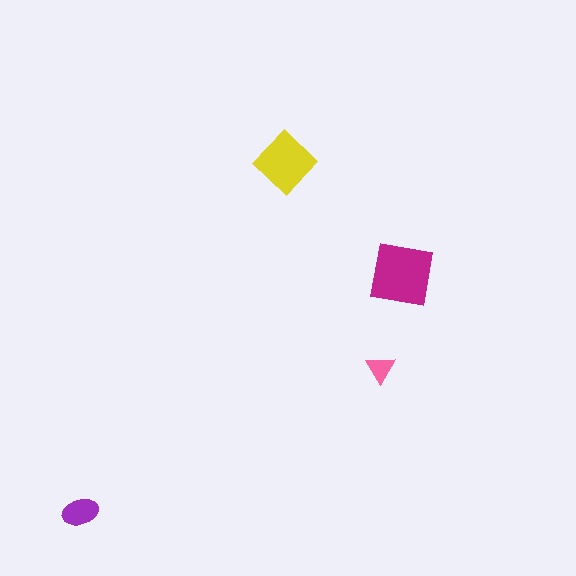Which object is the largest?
The magenta square.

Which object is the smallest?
The pink triangle.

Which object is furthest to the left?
The purple ellipse is leftmost.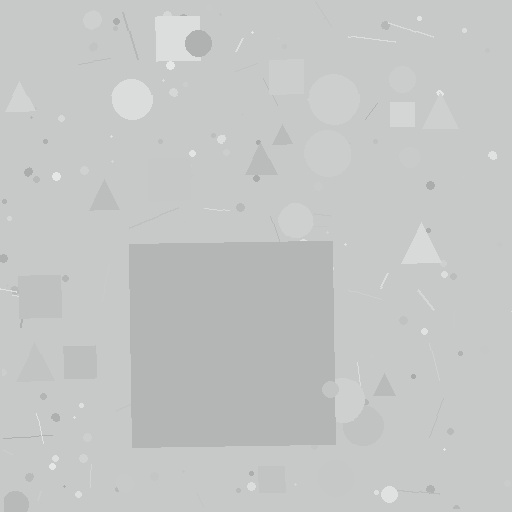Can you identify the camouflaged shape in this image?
The camouflaged shape is a square.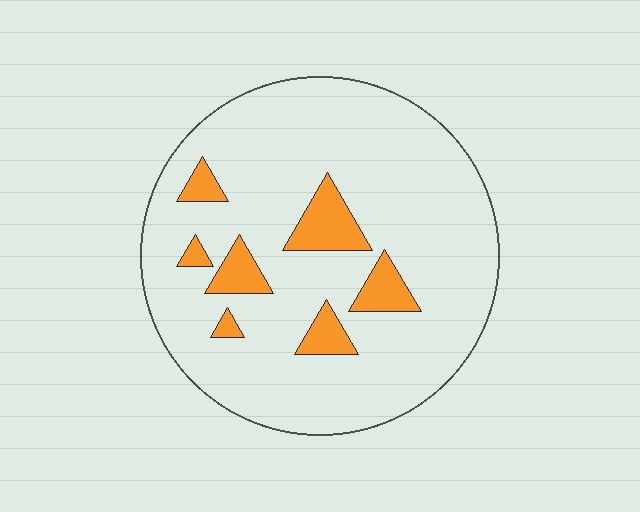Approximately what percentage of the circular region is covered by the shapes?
Approximately 10%.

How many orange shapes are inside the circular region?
7.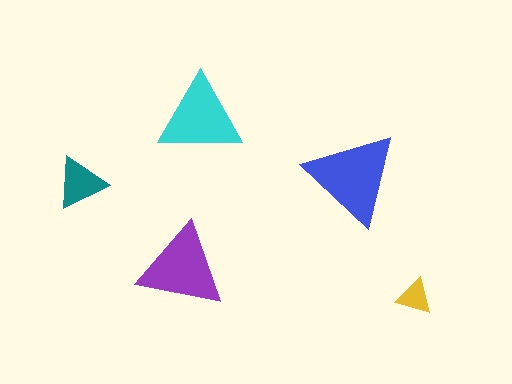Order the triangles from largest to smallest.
the blue one, the purple one, the cyan one, the teal one, the yellow one.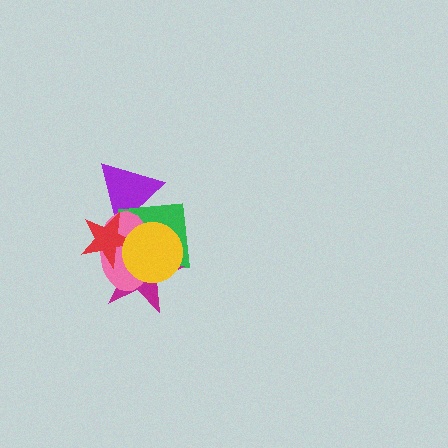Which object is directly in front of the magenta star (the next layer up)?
The pink ellipse is directly in front of the magenta star.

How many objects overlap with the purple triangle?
3 objects overlap with the purple triangle.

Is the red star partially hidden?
Yes, it is partially covered by another shape.